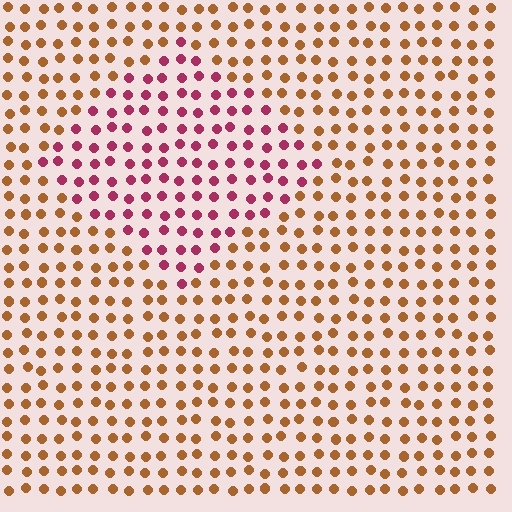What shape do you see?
I see a diamond.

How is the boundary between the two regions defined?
The boundary is defined purely by a slight shift in hue (about 53 degrees). Spacing, size, and orientation are identical on both sides.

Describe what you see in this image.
The image is filled with small brown elements in a uniform arrangement. A diamond-shaped region is visible where the elements are tinted to a slightly different hue, forming a subtle color boundary.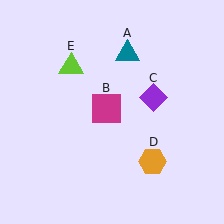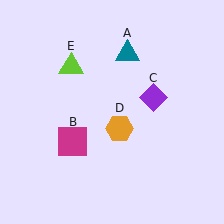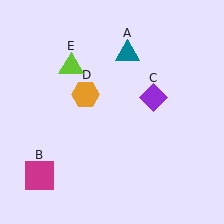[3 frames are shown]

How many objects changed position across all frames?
2 objects changed position: magenta square (object B), orange hexagon (object D).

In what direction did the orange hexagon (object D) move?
The orange hexagon (object D) moved up and to the left.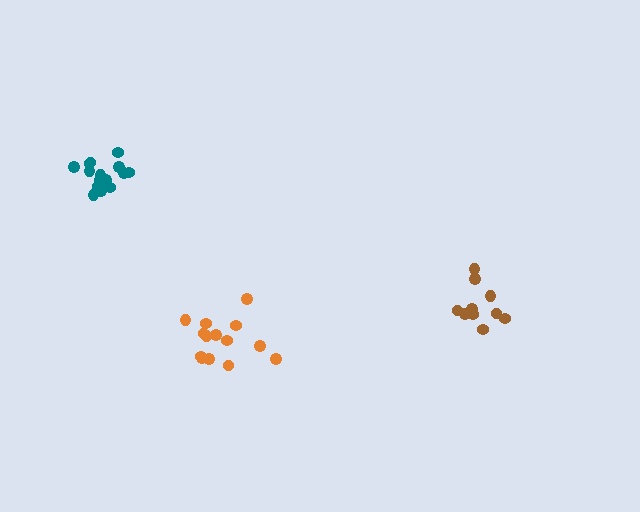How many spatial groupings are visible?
There are 3 spatial groupings.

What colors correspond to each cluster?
The clusters are colored: orange, brown, teal.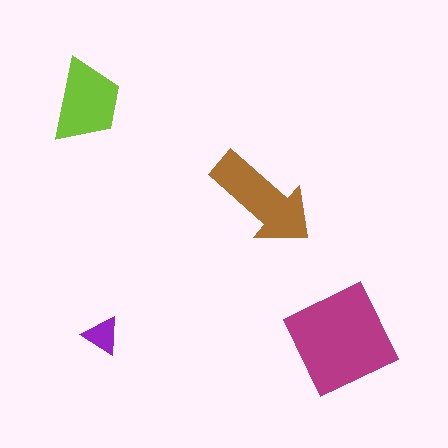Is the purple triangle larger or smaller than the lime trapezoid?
Smaller.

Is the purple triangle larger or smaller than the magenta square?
Smaller.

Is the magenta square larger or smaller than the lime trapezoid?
Larger.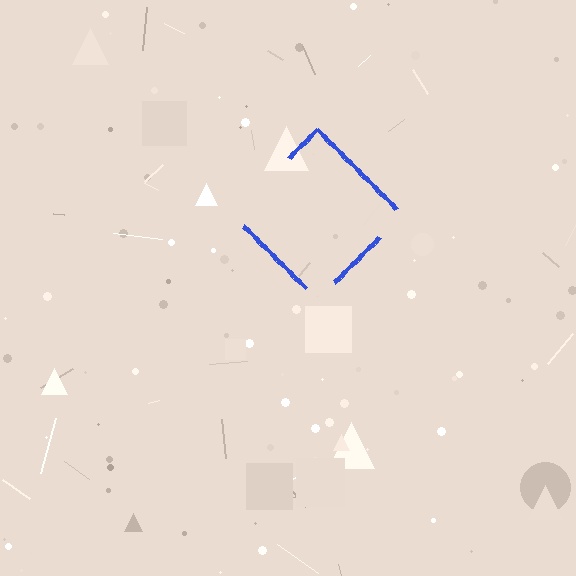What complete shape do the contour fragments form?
The contour fragments form a diamond.